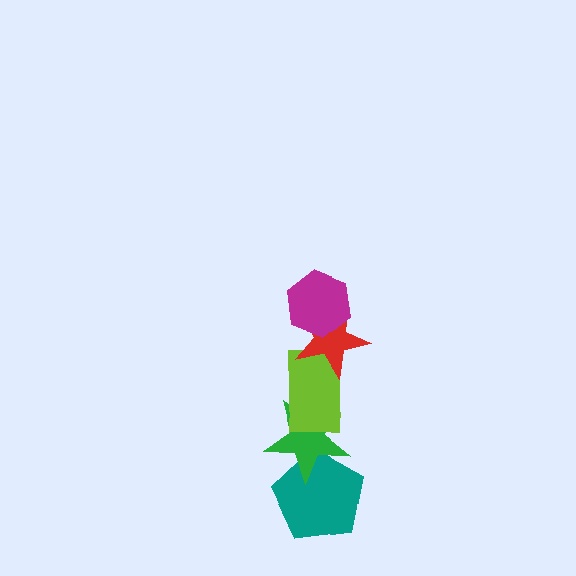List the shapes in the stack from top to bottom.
From top to bottom: the magenta hexagon, the red star, the lime rectangle, the green star, the teal pentagon.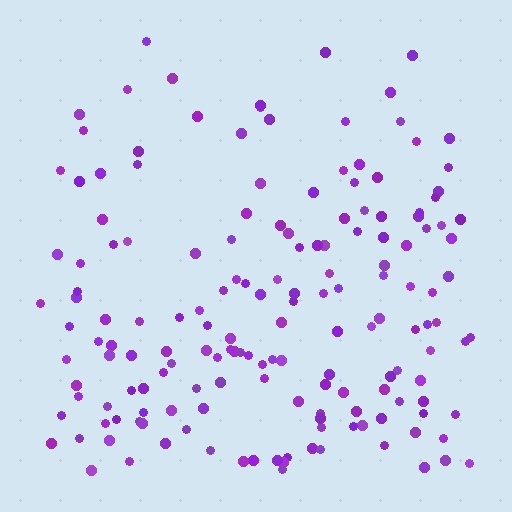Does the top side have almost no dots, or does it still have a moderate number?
Still a moderate number, just noticeably fewer than the bottom.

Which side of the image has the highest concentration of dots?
The bottom.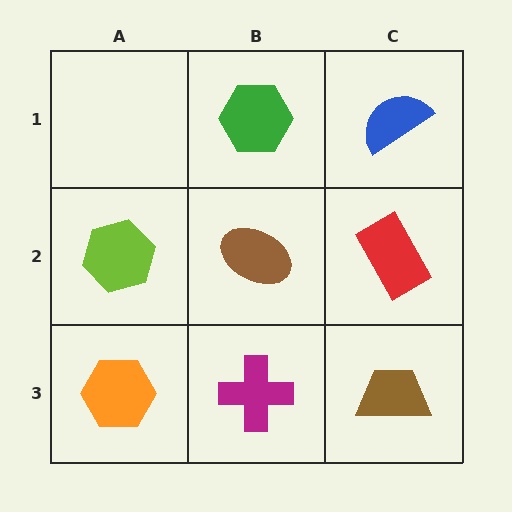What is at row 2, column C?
A red rectangle.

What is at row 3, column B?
A magenta cross.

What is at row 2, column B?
A brown ellipse.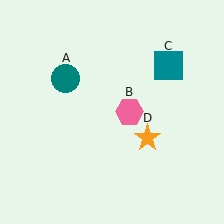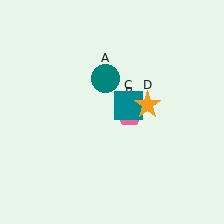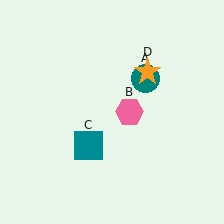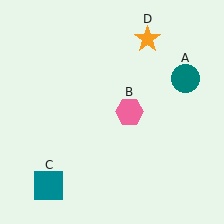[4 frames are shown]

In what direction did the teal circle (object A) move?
The teal circle (object A) moved right.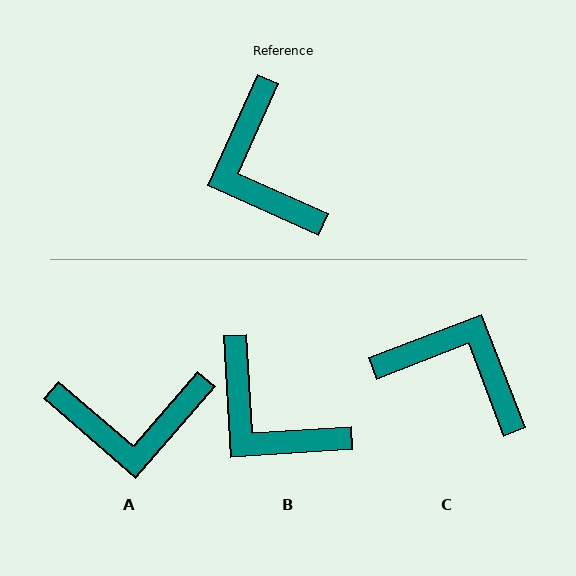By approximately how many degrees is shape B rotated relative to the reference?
Approximately 27 degrees counter-clockwise.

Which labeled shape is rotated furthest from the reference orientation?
C, about 135 degrees away.